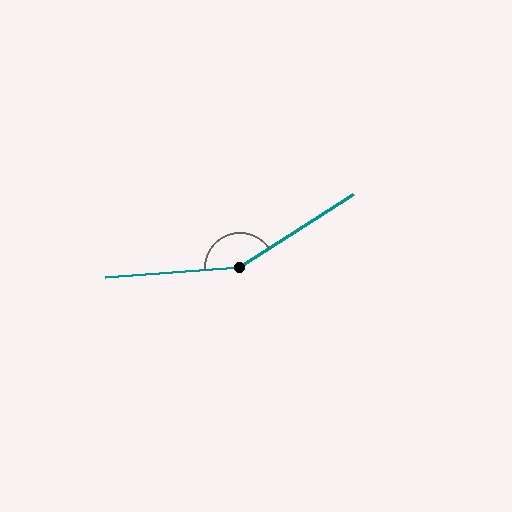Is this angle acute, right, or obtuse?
It is obtuse.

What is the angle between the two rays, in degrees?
Approximately 151 degrees.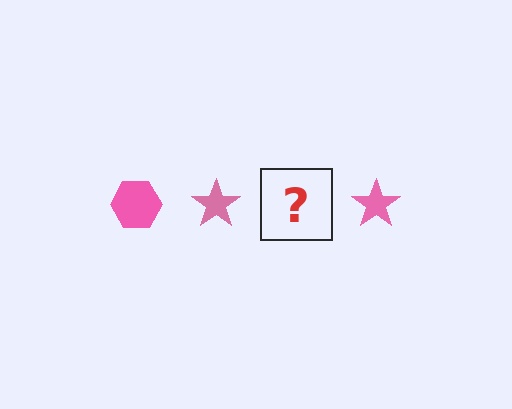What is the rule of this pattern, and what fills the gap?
The rule is that the pattern cycles through hexagon, star shapes in pink. The gap should be filled with a pink hexagon.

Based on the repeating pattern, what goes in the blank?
The blank should be a pink hexagon.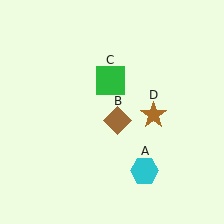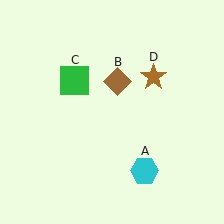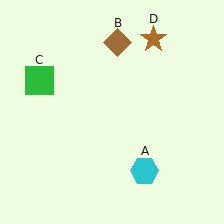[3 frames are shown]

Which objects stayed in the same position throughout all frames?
Cyan hexagon (object A) remained stationary.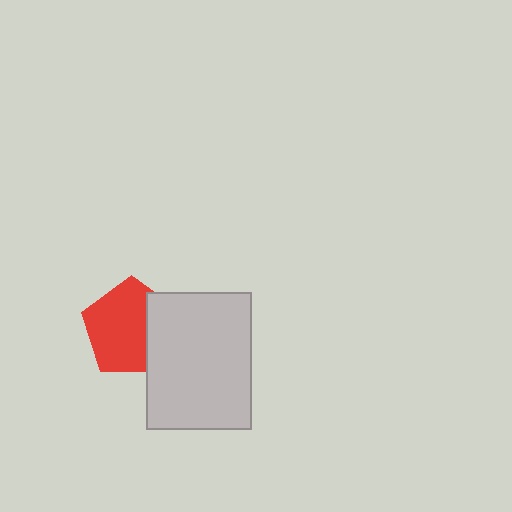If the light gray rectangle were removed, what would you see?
You would see the complete red pentagon.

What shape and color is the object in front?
The object in front is a light gray rectangle.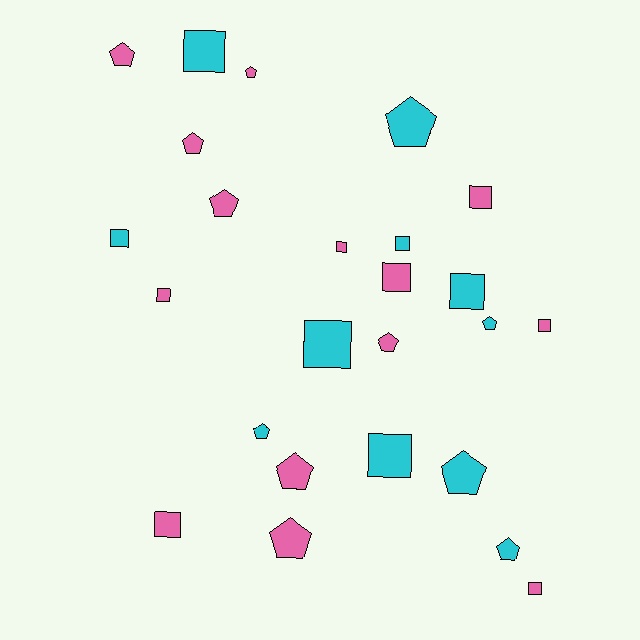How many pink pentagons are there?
There are 7 pink pentagons.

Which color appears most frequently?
Pink, with 14 objects.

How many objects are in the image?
There are 25 objects.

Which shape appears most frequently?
Square, with 13 objects.